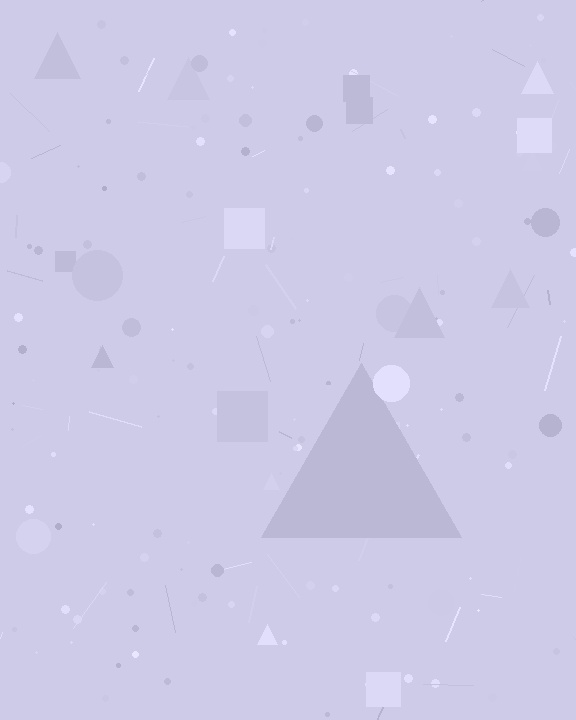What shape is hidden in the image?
A triangle is hidden in the image.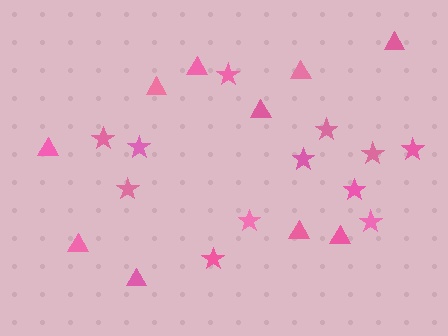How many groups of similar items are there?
There are 2 groups: one group of triangles (10) and one group of stars (12).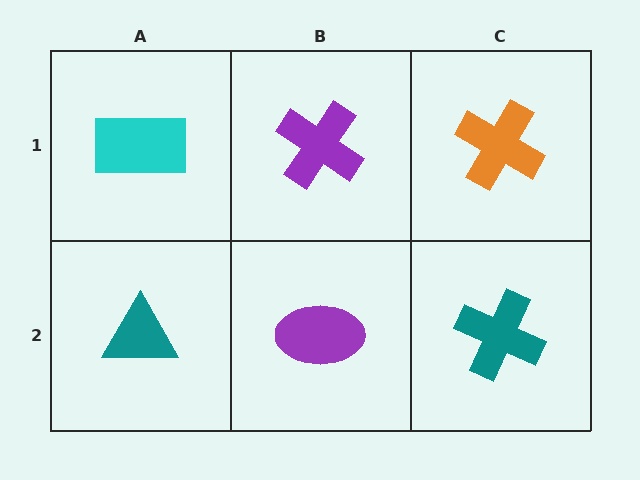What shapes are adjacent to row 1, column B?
A purple ellipse (row 2, column B), a cyan rectangle (row 1, column A), an orange cross (row 1, column C).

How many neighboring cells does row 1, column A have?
2.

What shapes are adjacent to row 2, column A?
A cyan rectangle (row 1, column A), a purple ellipse (row 2, column B).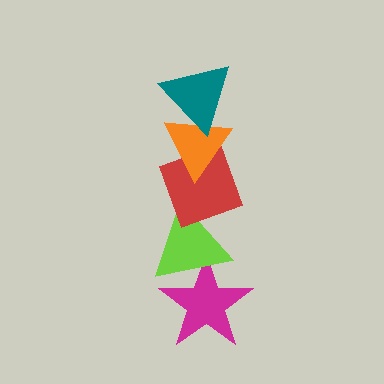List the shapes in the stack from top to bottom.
From top to bottom: the teal triangle, the orange triangle, the red diamond, the lime triangle, the magenta star.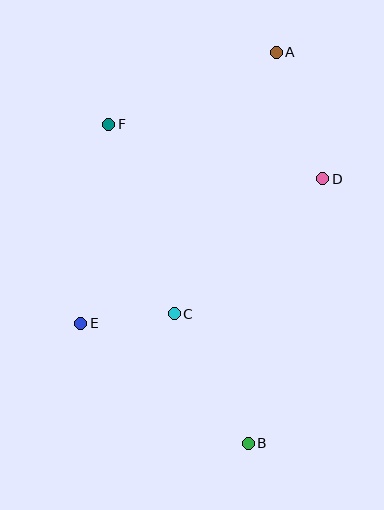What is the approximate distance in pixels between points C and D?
The distance between C and D is approximately 201 pixels.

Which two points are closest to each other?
Points C and E are closest to each other.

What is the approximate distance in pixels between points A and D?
The distance between A and D is approximately 135 pixels.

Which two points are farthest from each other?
Points A and B are farthest from each other.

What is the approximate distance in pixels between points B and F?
The distance between B and F is approximately 348 pixels.